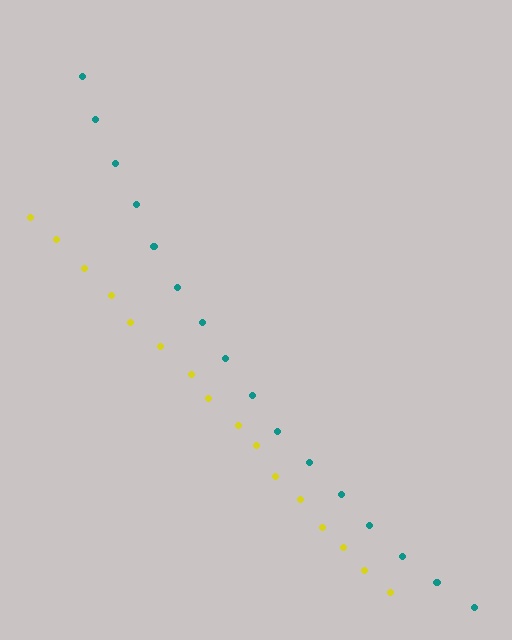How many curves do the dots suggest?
There are 2 distinct paths.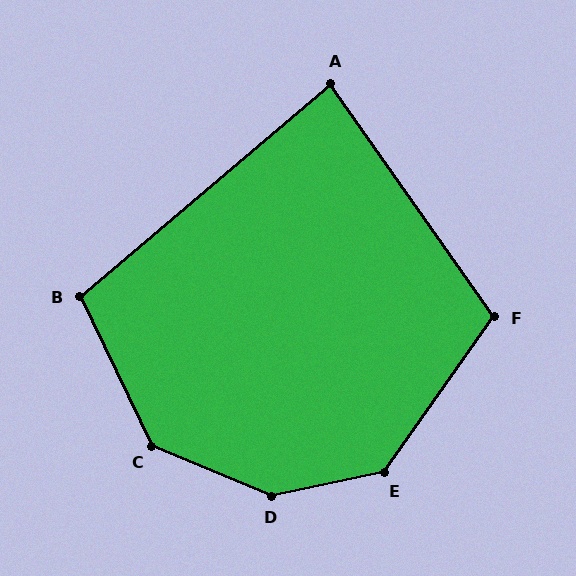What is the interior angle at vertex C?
Approximately 138 degrees (obtuse).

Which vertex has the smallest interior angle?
A, at approximately 85 degrees.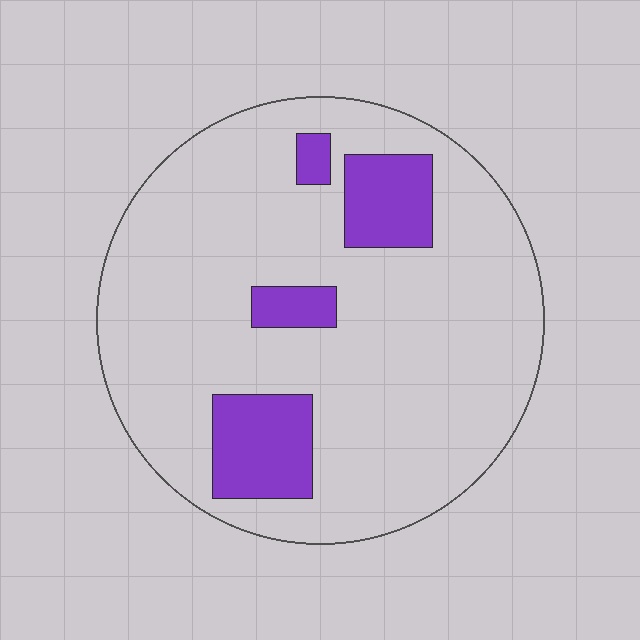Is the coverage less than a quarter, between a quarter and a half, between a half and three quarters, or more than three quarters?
Less than a quarter.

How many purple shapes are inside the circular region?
4.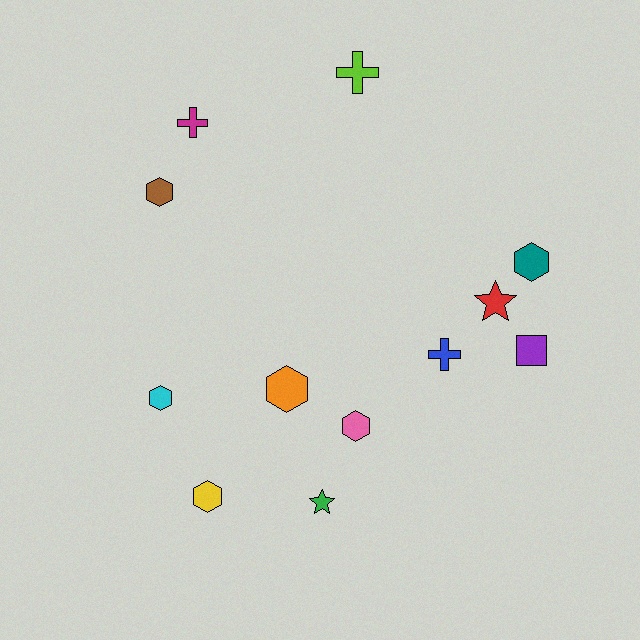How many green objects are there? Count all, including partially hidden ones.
There is 1 green object.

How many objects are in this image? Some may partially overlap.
There are 12 objects.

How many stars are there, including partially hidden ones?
There are 2 stars.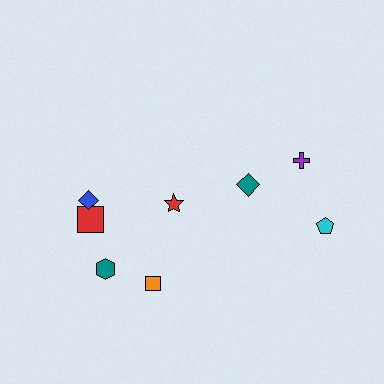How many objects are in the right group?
There are 3 objects.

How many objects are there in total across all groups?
There are 8 objects.